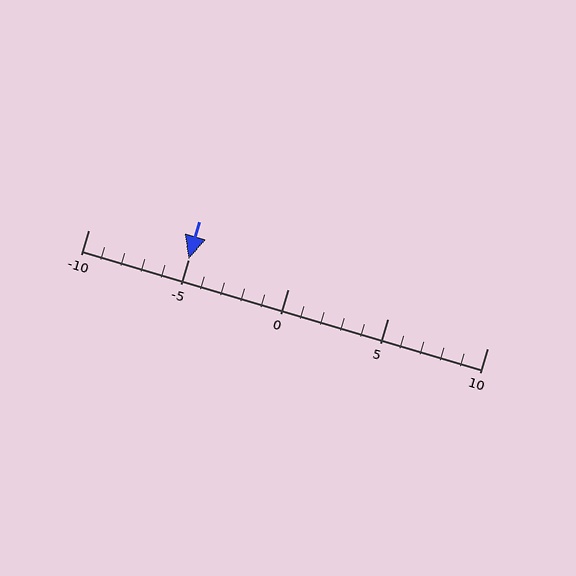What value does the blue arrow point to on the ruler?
The blue arrow points to approximately -5.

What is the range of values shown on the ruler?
The ruler shows values from -10 to 10.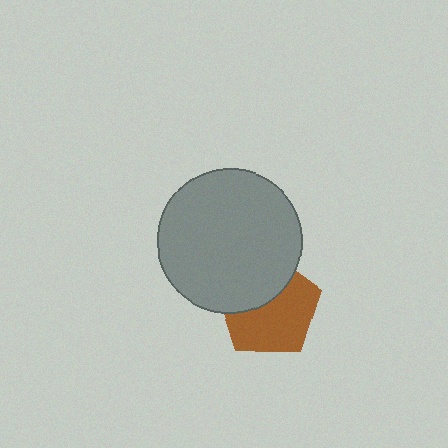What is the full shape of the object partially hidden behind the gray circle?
The partially hidden object is a brown pentagon.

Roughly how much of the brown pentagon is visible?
About half of it is visible (roughly 61%).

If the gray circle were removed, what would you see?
You would see the complete brown pentagon.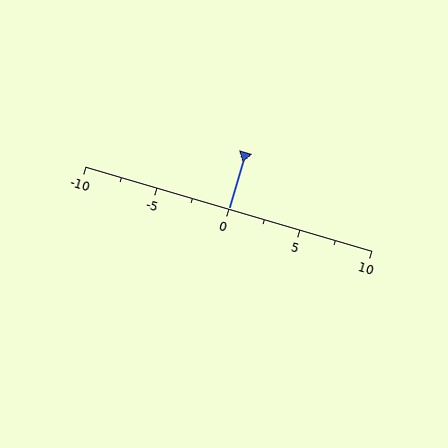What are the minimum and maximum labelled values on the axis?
The axis runs from -10 to 10.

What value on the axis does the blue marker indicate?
The marker indicates approximately 0.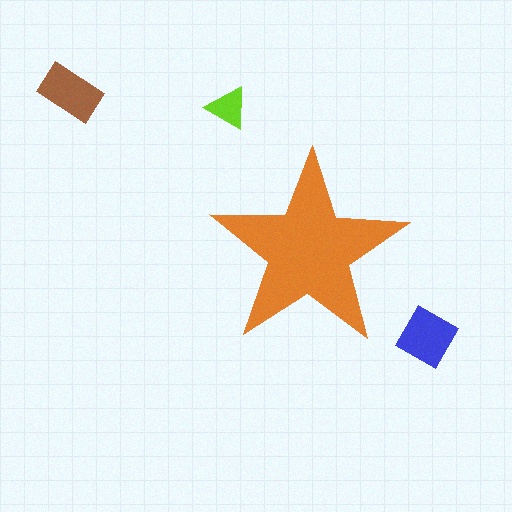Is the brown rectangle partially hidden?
No, the brown rectangle is fully visible.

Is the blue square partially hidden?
No, the blue square is fully visible.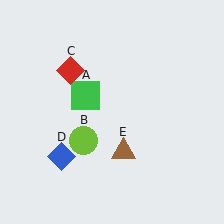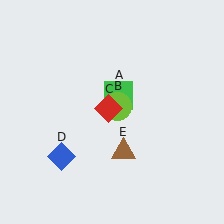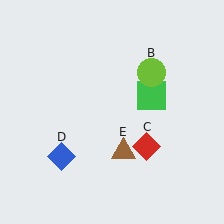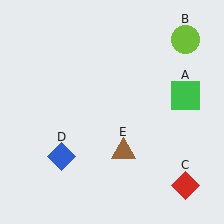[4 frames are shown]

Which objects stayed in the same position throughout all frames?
Blue diamond (object D) and brown triangle (object E) remained stationary.